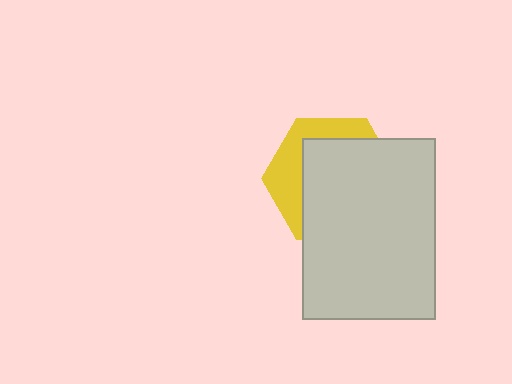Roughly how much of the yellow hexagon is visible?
A small part of it is visible (roughly 33%).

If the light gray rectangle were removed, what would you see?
You would see the complete yellow hexagon.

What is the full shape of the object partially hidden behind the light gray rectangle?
The partially hidden object is a yellow hexagon.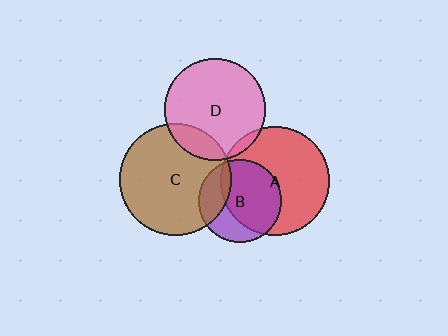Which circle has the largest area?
Circle C (brown).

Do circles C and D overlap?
Yes.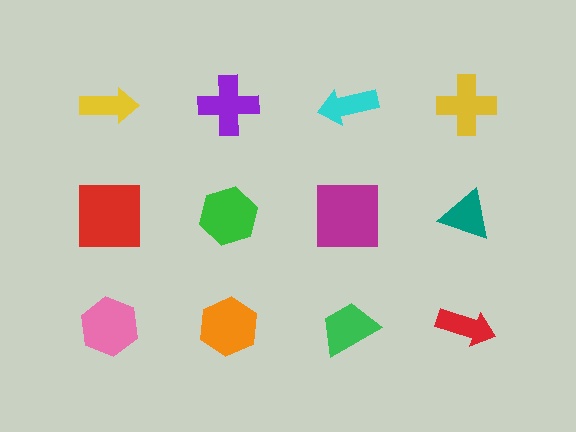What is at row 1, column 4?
A yellow cross.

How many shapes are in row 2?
4 shapes.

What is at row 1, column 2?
A purple cross.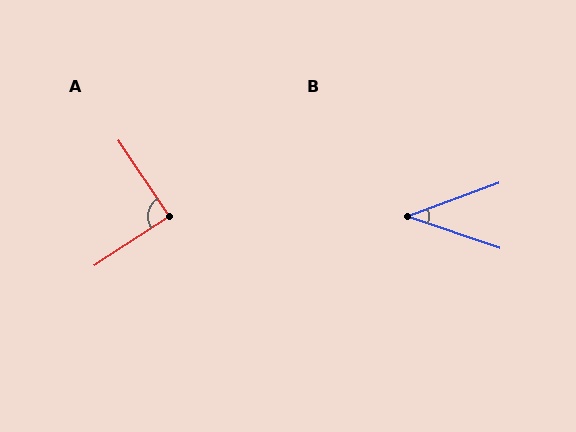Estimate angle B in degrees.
Approximately 39 degrees.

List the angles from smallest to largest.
B (39°), A (90°).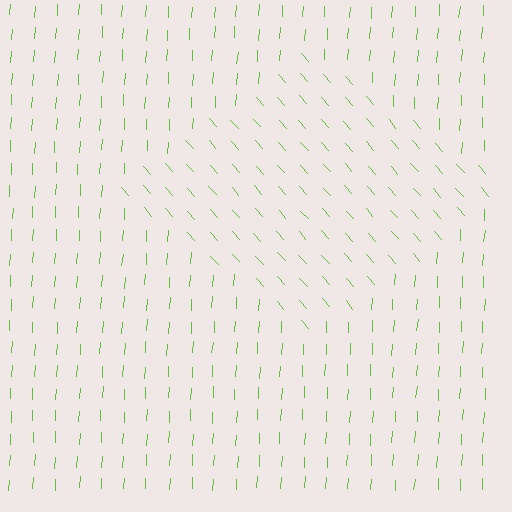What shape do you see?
I see a diamond.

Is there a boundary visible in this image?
Yes, there is a texture boundary formed by a change in line orientation.